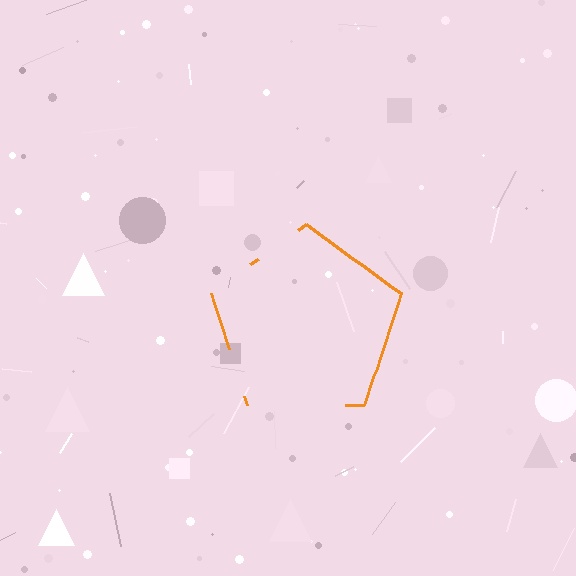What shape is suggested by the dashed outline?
The dashed outline suggests a pentagon.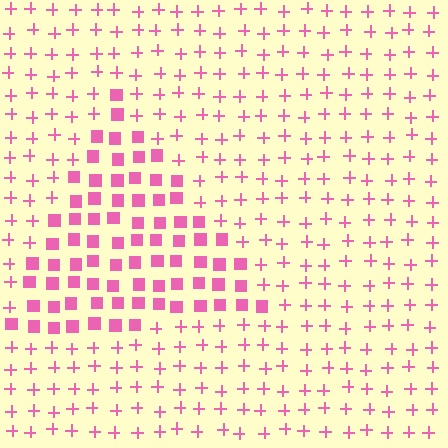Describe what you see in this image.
The image is filled with small pink elements arranged in a uniform grid. A triangle-shaped region contains squares, while the surrounding area contains plus signs. The boundary is defined purely by the change in element shape.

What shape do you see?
I see a triangle.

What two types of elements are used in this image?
The image uses squares inside the triangle region and plus signs outside it.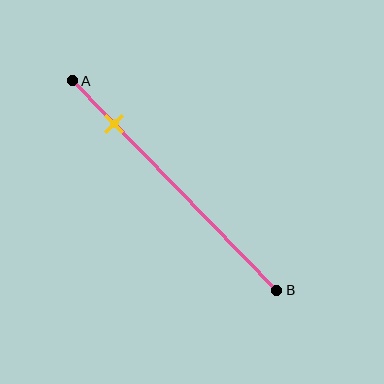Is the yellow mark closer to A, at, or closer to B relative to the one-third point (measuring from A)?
The yellow mark is closer to point A than the one-third point of segment AB.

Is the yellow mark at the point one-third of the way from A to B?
No, the mark is at about 20% from A, not at the 33% one-third point.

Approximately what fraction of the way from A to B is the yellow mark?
The yellow mark is approximately 20% of the way from A to B.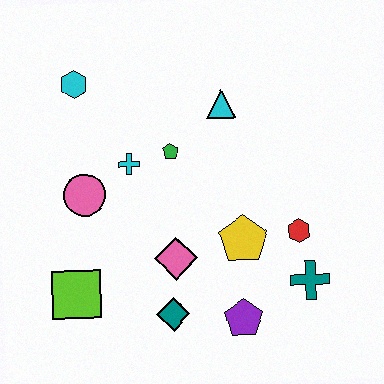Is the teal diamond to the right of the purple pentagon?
No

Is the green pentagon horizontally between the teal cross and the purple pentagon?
No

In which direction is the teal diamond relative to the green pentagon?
The teal diamond is below the green pentagon.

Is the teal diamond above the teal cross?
No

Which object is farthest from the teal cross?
The cyan hexagon is farthest from the teal cross.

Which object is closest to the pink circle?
The cyan cross is closest to the pink circle.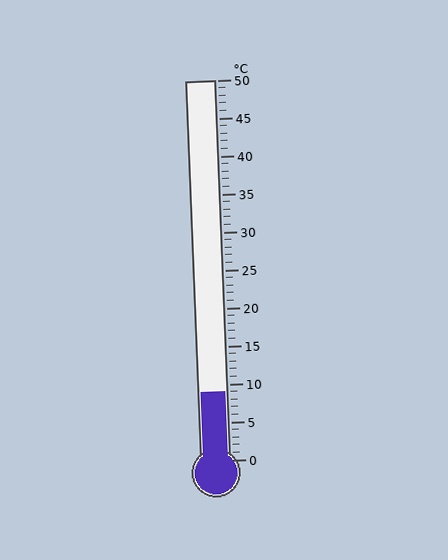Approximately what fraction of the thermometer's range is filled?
The thermometer is filled to approximately 20% of its range.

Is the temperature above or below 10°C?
The temperature is below 10°C.